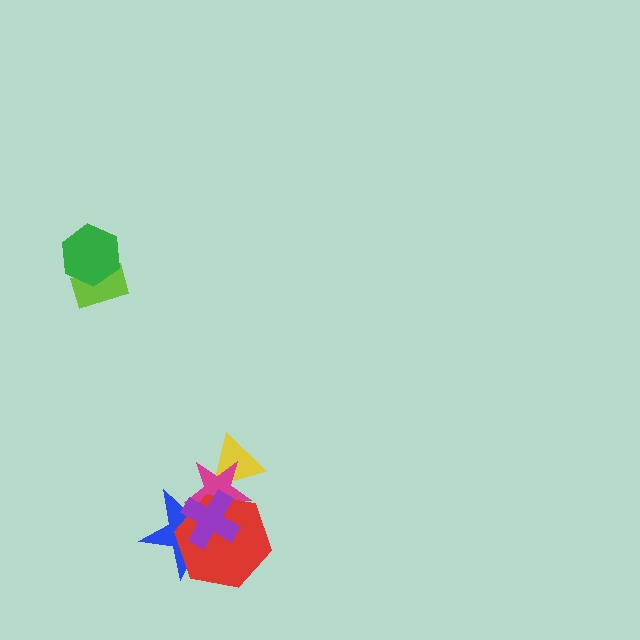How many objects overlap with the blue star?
3 objects overlap with the blue star.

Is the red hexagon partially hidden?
Yes, it is partially covered by another shape.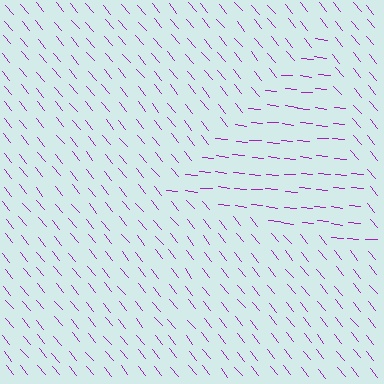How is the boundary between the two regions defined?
The boundary is defined purely by a change in line orientation (approximately 45 degrees difference). All lines are the same color and thickness.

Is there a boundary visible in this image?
Yes, there is a texture boundary formed by a change in line orientation.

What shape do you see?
I see a triangle.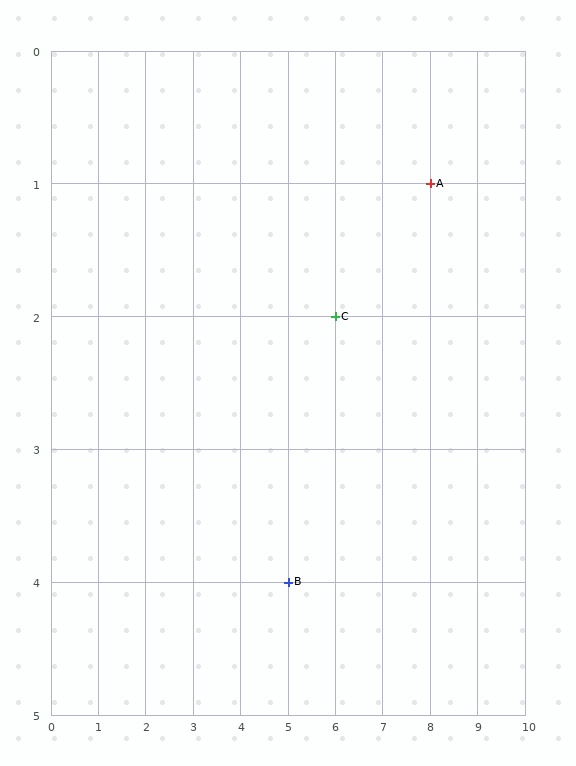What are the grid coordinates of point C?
Point C is at grid coordinates (6, 2).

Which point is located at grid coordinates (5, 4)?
Point B is at (5, 4).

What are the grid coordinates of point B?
Point B is at grid coordinates (5, 4).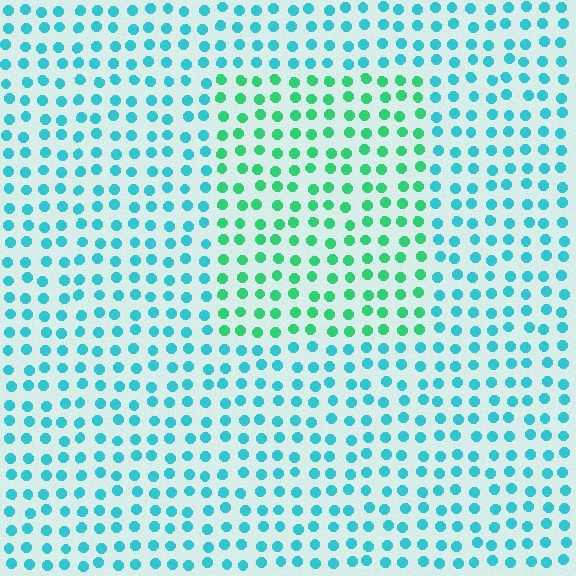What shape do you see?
I see a rectangle.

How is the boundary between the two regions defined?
The boundary is defined purely by a slight shift in hue (about 39 degrees). Spacing, size, and orientation are identical on both sides.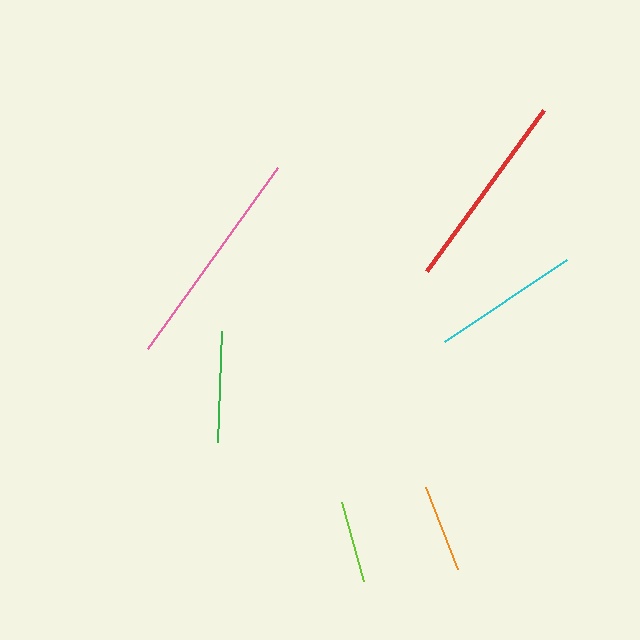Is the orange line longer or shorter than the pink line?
The pink line is longer than the orange line.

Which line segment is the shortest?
The lime line is the shortest at approximately 81 pixels.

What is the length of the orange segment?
The orange segment is approximately 88 pixels long.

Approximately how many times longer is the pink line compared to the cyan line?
The pink line is approximately 1.5 times the length of the cyan line.